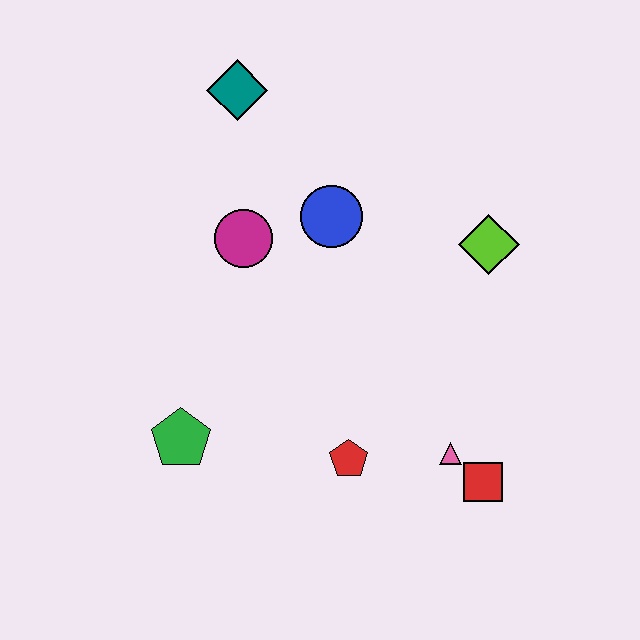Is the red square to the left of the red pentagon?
No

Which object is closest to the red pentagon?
The pink triangle is closest to the red pentagon.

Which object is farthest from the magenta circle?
The red square is farthest from the magenta circle.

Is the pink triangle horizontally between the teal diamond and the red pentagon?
No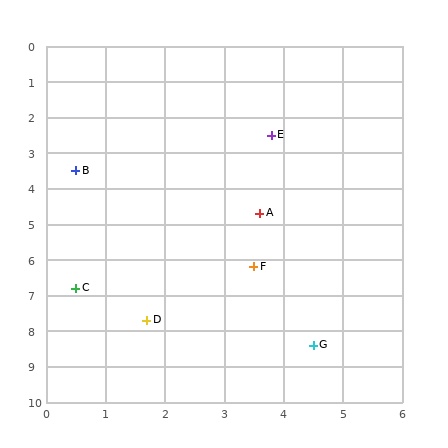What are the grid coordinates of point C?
Point C is at approximately (0.5, 6.8).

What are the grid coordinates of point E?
Point E is at approximately (3.8, 2.5).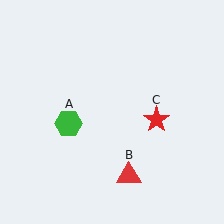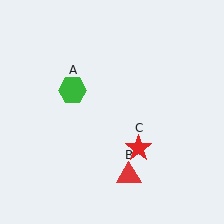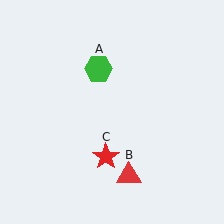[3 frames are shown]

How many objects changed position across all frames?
2 objects changed position: green hexagon (object A), red star (object C).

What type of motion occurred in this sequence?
The green hexagon (object A), red star (object C) rotated clockwise around the center of the scene.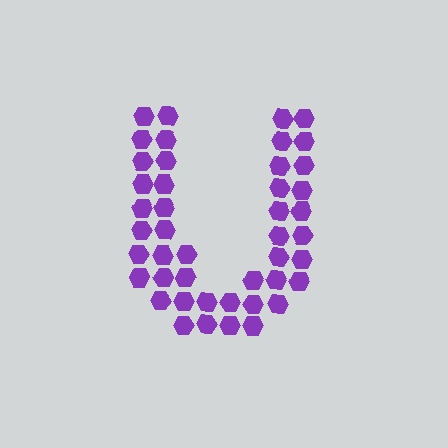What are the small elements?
The small elements are hexagons.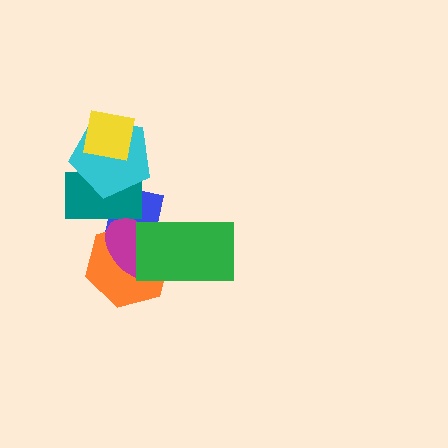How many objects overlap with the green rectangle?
3 objects overlap with the green rectangle.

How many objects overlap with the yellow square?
2 objects overlap with the yellow square.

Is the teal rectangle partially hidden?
Yes, it is partially covered by another shape.